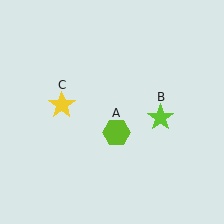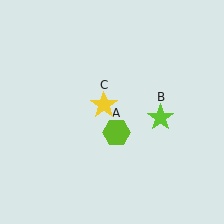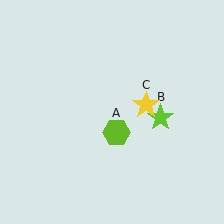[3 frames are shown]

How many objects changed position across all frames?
1 object changed position: yellow star (object C).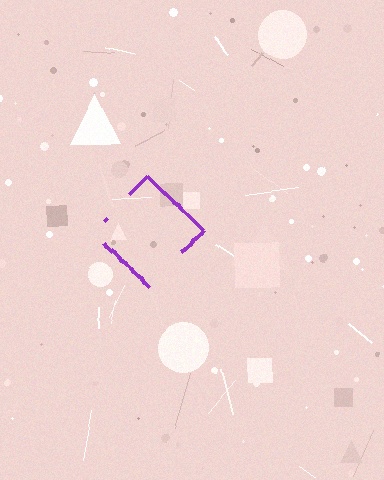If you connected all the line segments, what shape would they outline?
They would outline a diamond.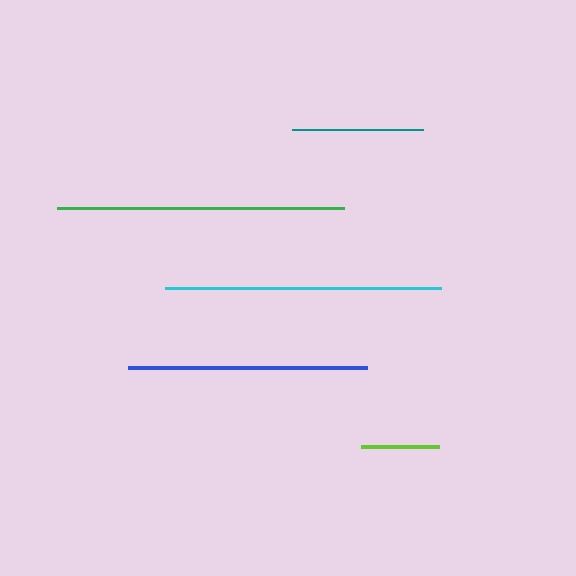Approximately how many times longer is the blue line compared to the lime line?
The blue line is approximately 3.0 times the length of the lime line.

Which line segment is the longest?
The green line is the longest at approximately 287 pixels.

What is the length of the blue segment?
The blue segment is approximately 239 pixels long.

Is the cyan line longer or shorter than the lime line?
The cyan line is longer than the lime line.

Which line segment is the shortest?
The lime line is the shortest at approximately 79 pixels.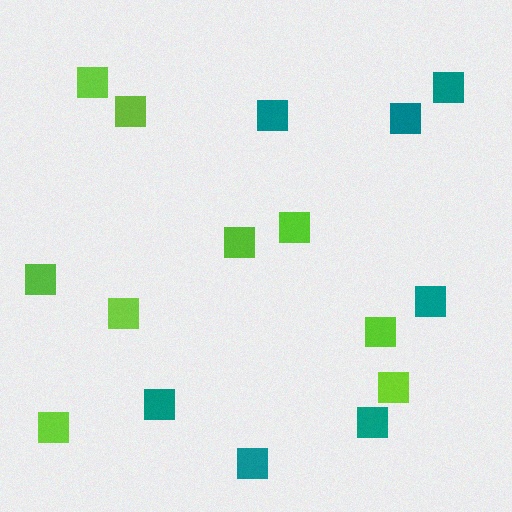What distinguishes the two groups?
There are 2 groups: one group of lime squares (9) and one group of teal squares (7).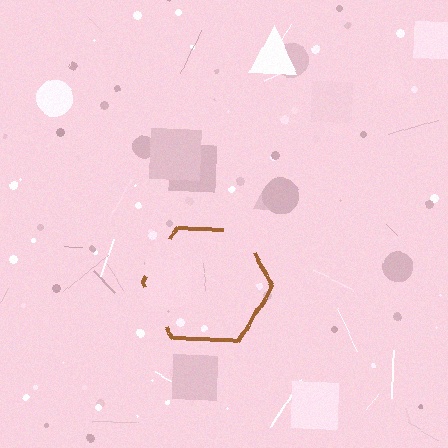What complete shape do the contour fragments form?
The contour fragments form a hexagon.